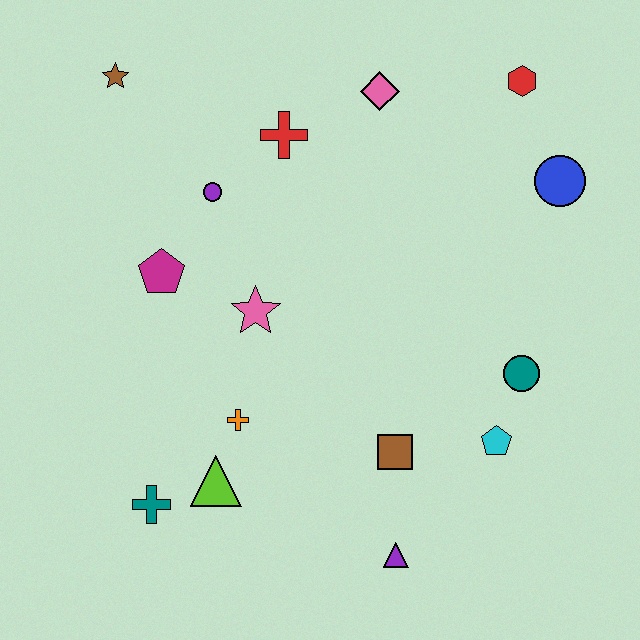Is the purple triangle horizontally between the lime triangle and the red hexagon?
Yes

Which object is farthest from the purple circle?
The purple triangle is farthest from the purple circle.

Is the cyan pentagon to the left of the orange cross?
No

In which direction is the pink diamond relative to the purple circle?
The pink diamond is to the right of the purple circle.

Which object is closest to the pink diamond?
The red cross is closest to the pink diamond.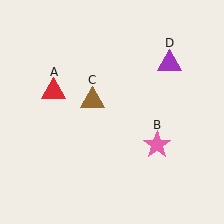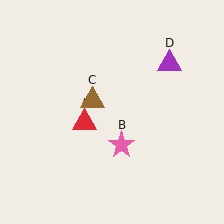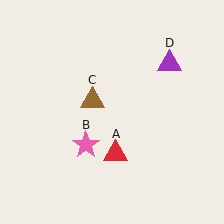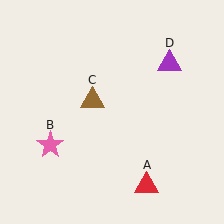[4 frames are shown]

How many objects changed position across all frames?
2 objects changed position: red triangle (object A), pink star (object B).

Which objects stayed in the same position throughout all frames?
Brown triangle (object C) and purple triangle (object D) remained stationary.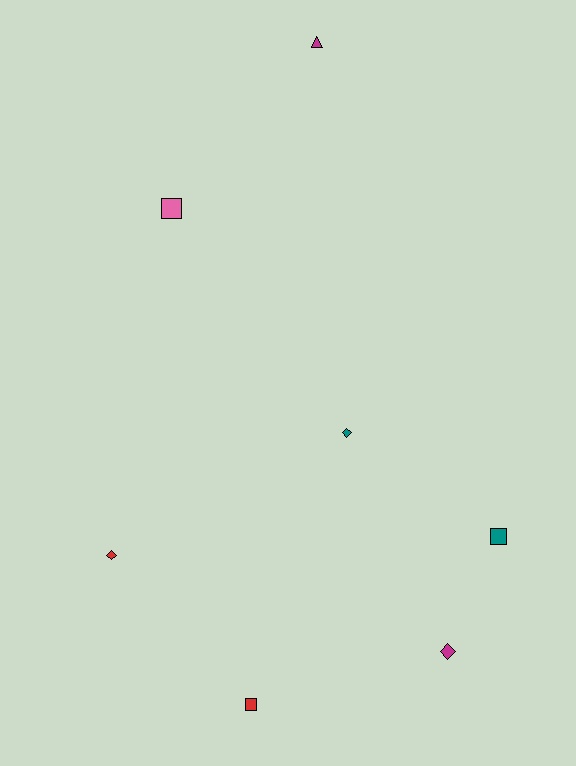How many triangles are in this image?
There is 1 triangle.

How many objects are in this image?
There are 7 objects.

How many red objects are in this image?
There are 2 red objects.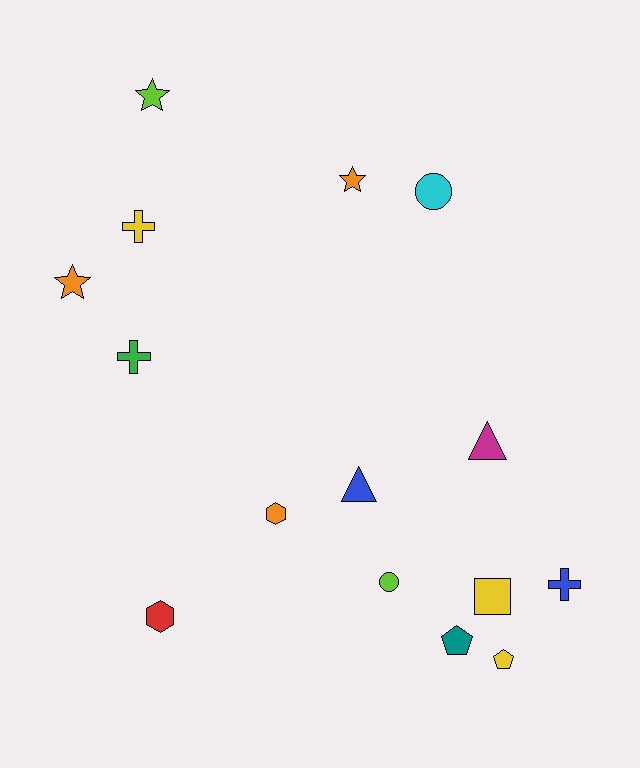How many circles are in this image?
There are 2 circles.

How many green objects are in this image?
There is 1 green object.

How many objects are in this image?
There are 15 objects.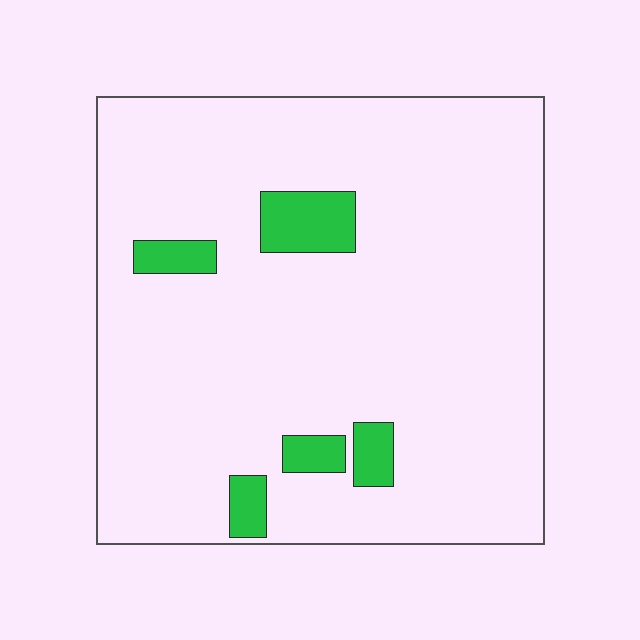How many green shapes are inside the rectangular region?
5.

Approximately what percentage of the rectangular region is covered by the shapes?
Approximately 10%.